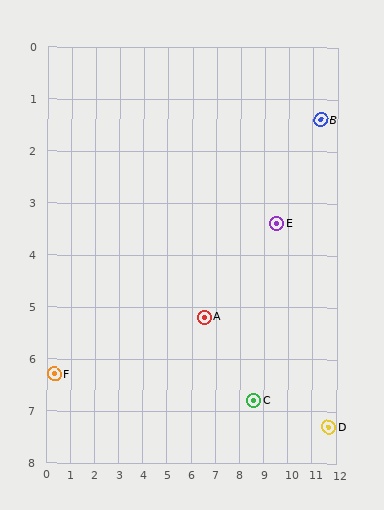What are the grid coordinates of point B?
Point B is at approximately (11.3, 1.4).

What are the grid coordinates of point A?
Point A is at approximately (6.5, 5.2).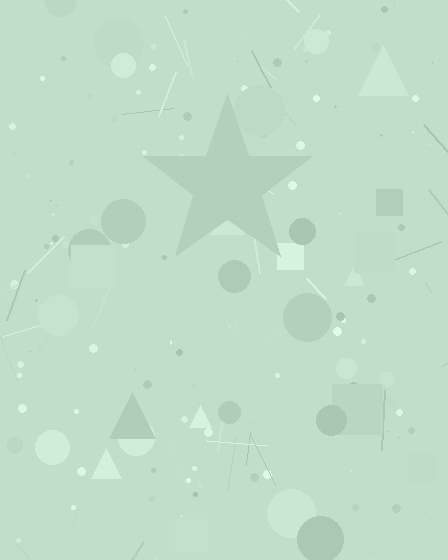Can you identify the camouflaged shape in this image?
The camouflaged shape is a star.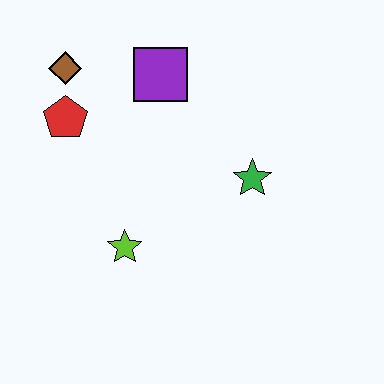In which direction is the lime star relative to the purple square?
The lime star is below the purple square.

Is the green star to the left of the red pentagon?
No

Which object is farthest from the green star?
The brown diamond is farthest from the green star.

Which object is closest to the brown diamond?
The red pentagon is closest to the brown diamond.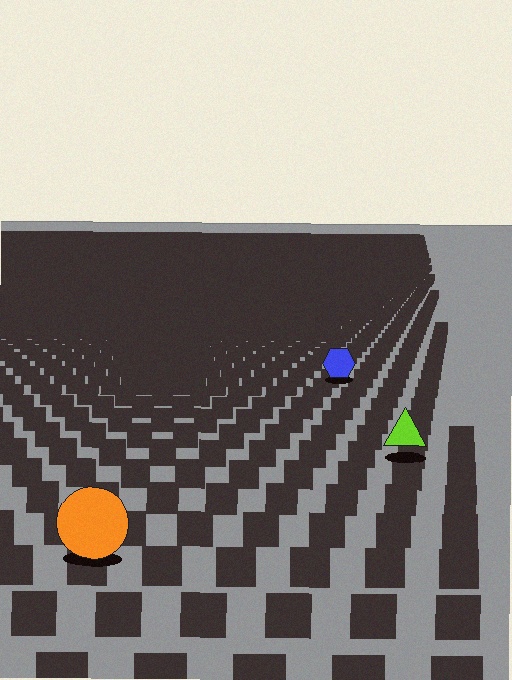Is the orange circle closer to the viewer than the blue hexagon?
Yes. The orange circle is closer — you can tell from the texture gradient: the ground texture is coarser near it.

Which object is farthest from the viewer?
The blue hexagon is farthest from the viewer. It appears smaller and the ground texture around it is denser.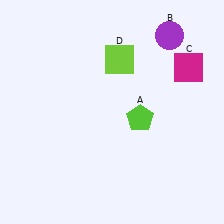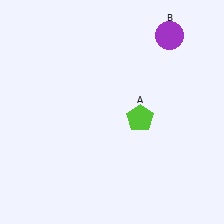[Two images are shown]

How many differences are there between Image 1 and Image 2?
There are 2 differences between the two images.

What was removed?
The lime square (D), the magenta square (C) were removed in Image 2.